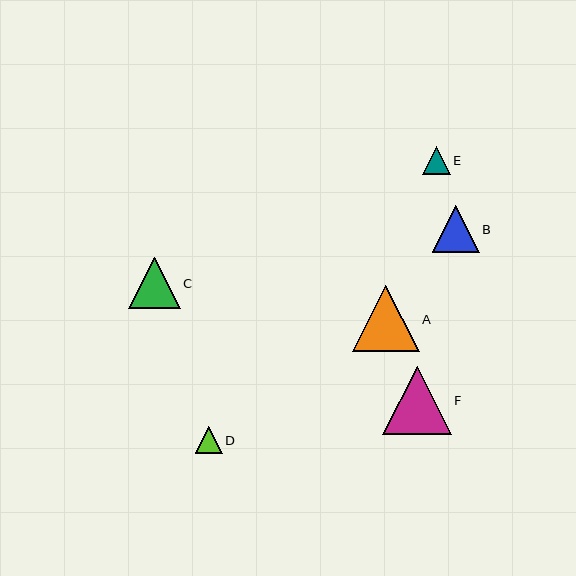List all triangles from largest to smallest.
From largest to smallest: F, A, C, B, E, D.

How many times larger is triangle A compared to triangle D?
Triangle A is approximately 2.5 times the size of triangle D.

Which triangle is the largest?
Triangle F is the largest with a size of approximately 68 pixels.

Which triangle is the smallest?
Triangle D is the smallest with a size of approximately 27 pixels.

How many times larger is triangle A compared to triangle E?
Triangle A is approximately 2.4 times the size of triangle E.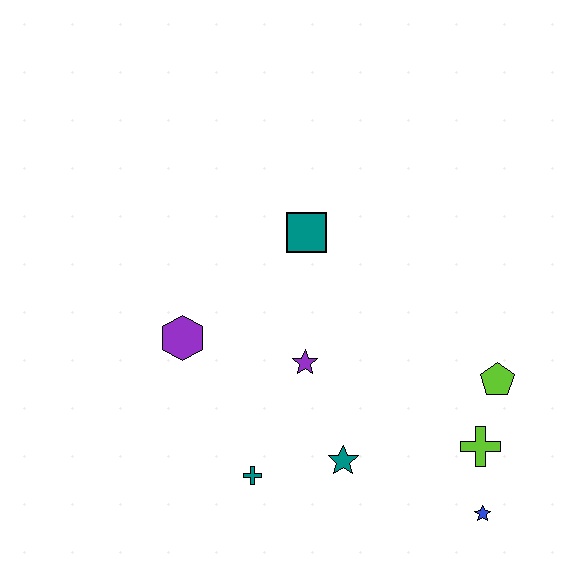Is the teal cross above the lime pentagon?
No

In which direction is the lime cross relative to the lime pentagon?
The lime cross is below the lime pentagon.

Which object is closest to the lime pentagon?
The lime cross is closest to the lime pentagon.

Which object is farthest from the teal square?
The blue star is farthest from the teal square.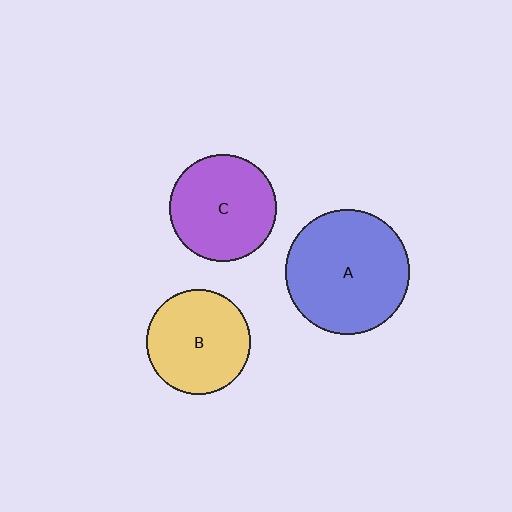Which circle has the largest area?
Circle A (blue).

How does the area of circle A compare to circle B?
Approximately 1.4 times.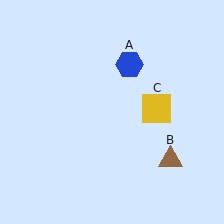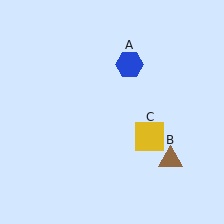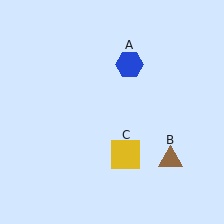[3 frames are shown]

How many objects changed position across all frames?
1 object changed position: yellow square (object C).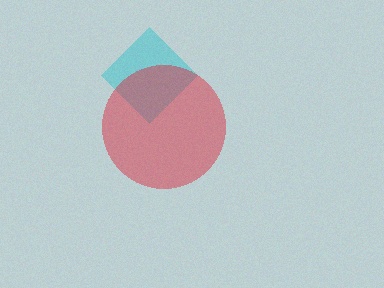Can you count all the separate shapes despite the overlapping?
Yes, there are 2 separate shapes.